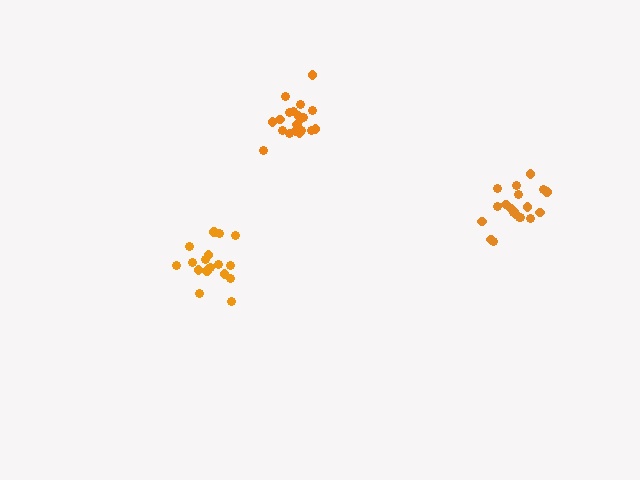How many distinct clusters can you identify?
There are 3 distinct clusters.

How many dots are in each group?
Group 1: 20 dots, Group 2: 20 dots, Group 3: 18 dots (58 total).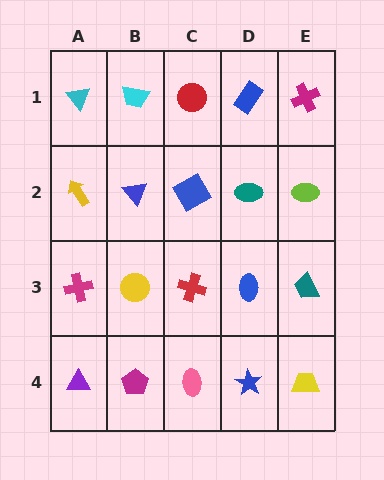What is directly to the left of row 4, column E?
A blue star.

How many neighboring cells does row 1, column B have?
3.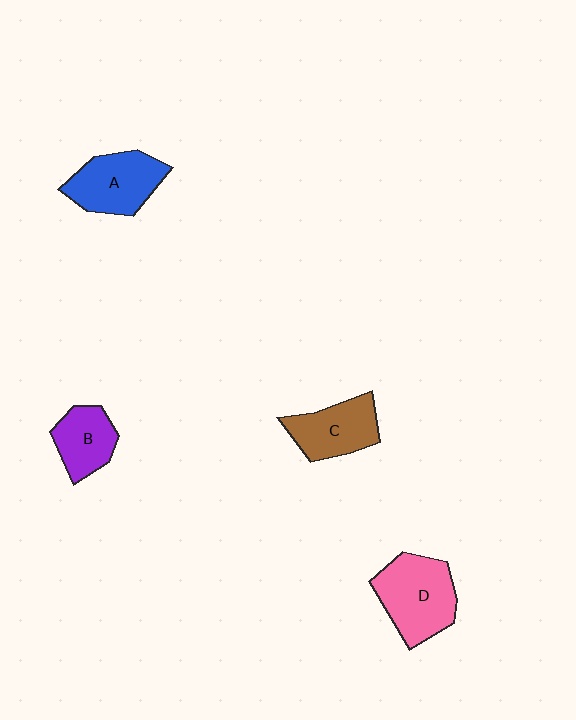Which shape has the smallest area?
Shape B (purple).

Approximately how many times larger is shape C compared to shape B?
Approximately 1.2 times.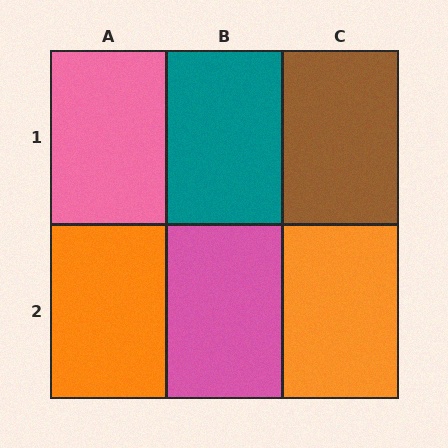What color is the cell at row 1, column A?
Pink.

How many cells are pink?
2 cells are pink.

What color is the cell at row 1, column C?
Brown.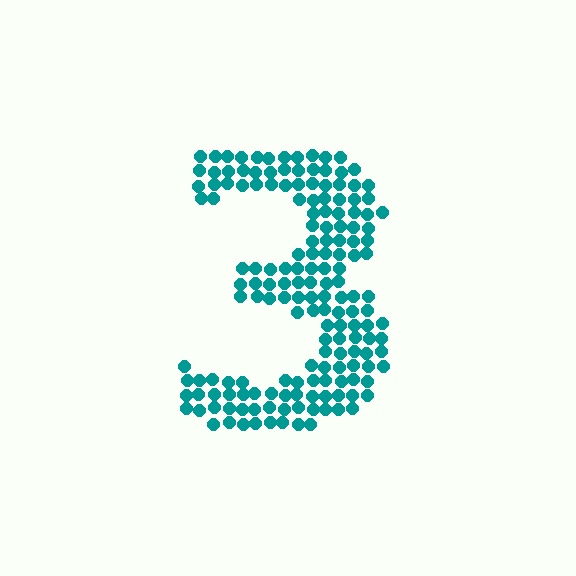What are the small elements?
The small elements are circles.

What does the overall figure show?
The overall figure shows the digit 3.